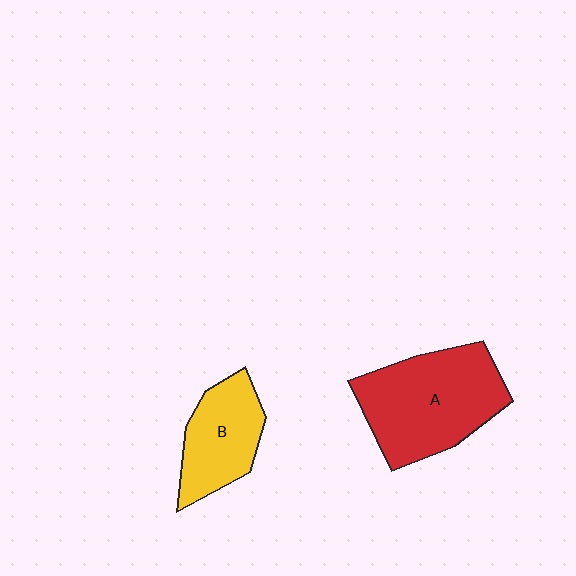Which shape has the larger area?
Shape A (red).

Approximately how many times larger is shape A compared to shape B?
Approximately 1.7 times.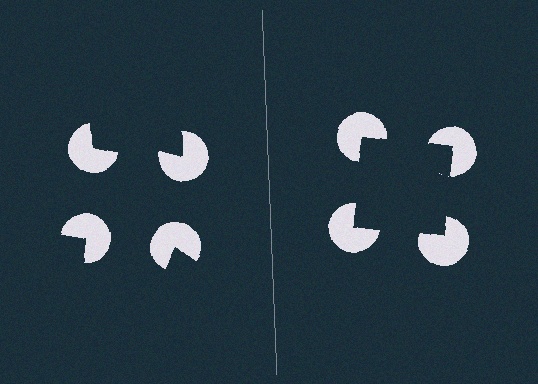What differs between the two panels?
The pac-man discs are positioned identically on both sides; only the wedge orientations differ. On the right they align to a square; on the left they are misaligned.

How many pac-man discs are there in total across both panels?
8 — 4 on each side.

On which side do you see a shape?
An illusory square appears on the right side. On the left side the wedge cuts are rotated, so no coherent shape forms.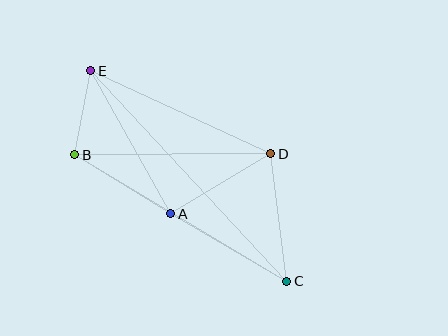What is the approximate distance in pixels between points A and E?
The distance between A and E is approximately 164 pixels.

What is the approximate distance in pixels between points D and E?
The distance between D and E is approximately 198 pixels.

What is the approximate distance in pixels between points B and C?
The distance between B and C is approximately 247 pixels.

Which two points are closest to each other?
Points B and E are closest to each other.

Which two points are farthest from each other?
Points C and E are farthest from each other.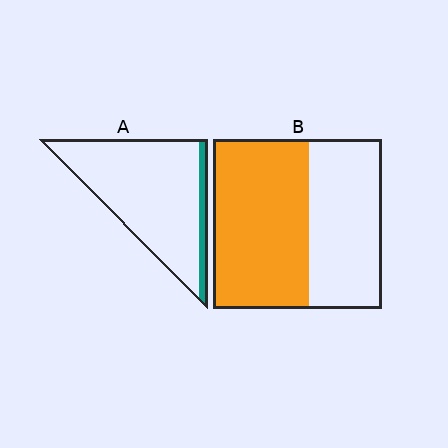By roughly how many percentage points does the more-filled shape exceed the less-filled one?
By roughly 45 percentage points (B over A).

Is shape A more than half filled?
No.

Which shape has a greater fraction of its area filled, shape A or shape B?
Shape B.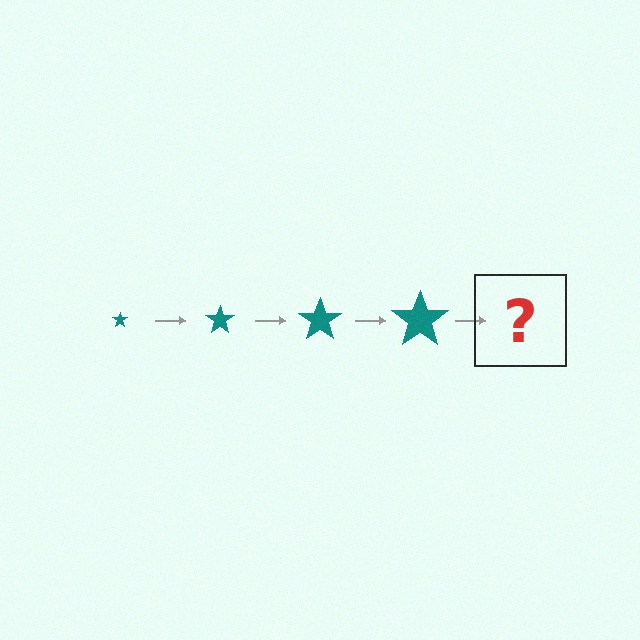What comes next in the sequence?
The next element should be a teal star, larger than the previous one.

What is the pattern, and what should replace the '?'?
The pattern is that the star gets progressively larger each step. The '?' should be a teal star, larger than the previous one.